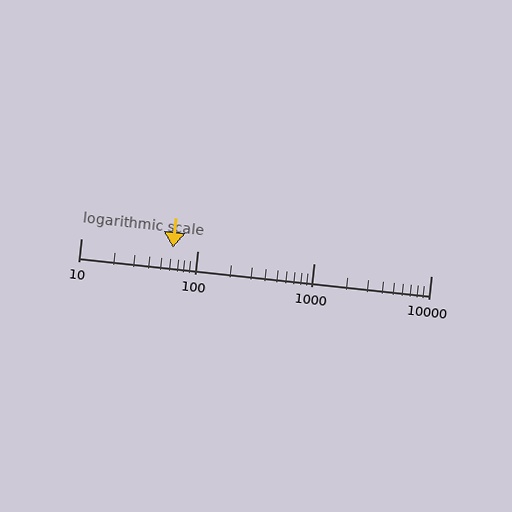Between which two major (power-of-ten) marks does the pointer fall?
The pointer is between 10 and 100.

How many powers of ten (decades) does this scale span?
The scale spans 3 decades, from 10 to 10000.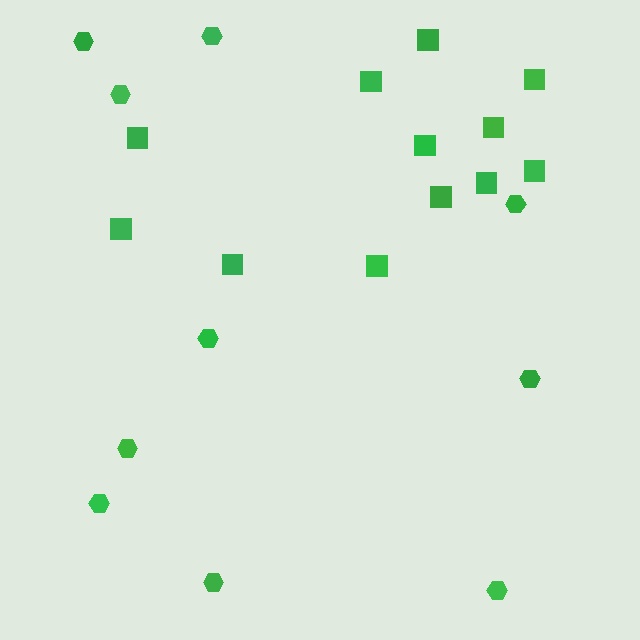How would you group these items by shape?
There are 2 groups: one group of hexagons (10) and one group of squares (12).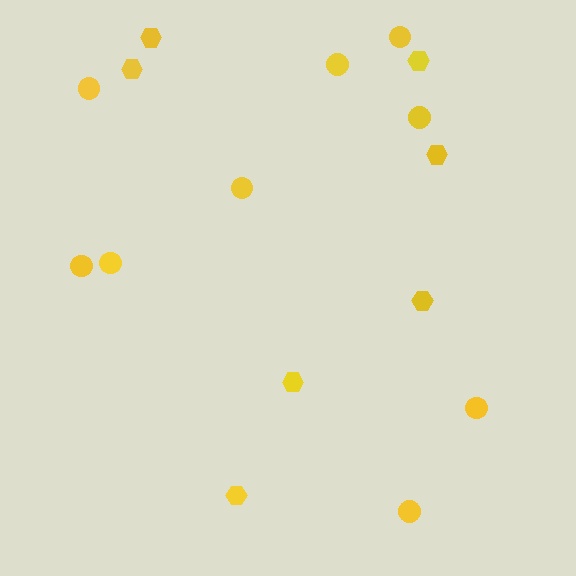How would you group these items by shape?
There are 2 groups: one group of hexagons (7) and one group of circles (9).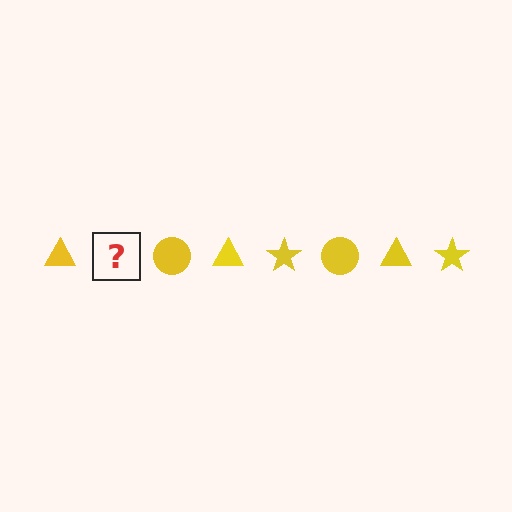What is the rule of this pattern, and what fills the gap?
The rule is that the pattern cycles through triangle, star, circle shapes in yellow. The gap should be filled with a yellow star.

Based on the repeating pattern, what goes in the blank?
The blank should be a yellow star.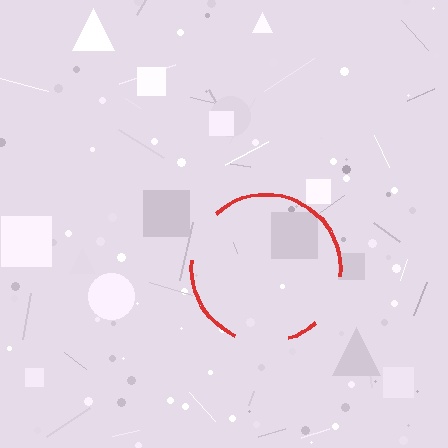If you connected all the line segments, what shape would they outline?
They would outline a circle.